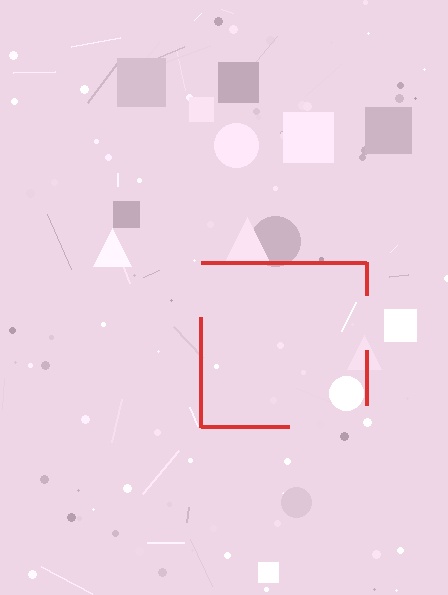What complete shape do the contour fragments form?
The contour fragments form a square.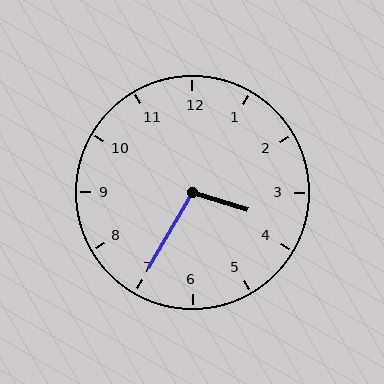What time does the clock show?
3:35.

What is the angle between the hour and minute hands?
Approximately 102 degrees.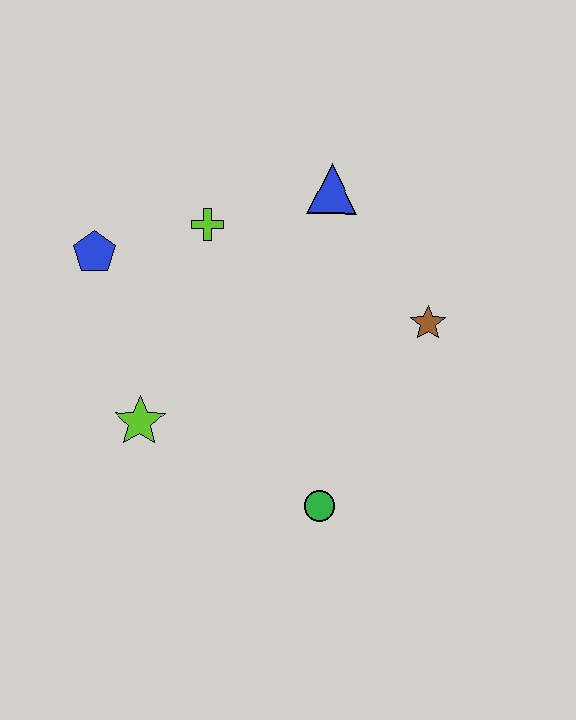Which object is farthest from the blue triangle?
The green circle is farthest from the blue triangle.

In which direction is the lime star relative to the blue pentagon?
The lime star is below the blue pentagon.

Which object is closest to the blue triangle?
The lime cross is closest to the blue triangle.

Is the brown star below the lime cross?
Yes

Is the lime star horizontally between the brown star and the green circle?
No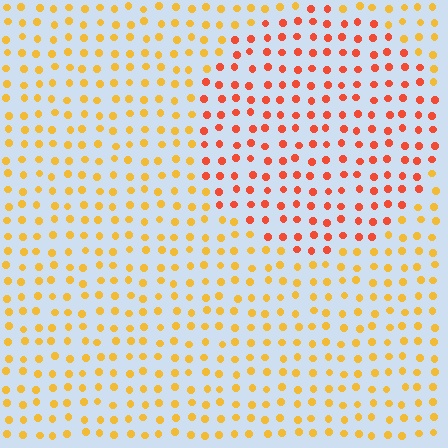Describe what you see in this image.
The image is filled with small yellow elements in a uniform arrangement. A circle-shaped region is visible where the elements are tinted to a slightly different hue, forming a subtle color boundary.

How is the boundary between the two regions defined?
The boundary is defined purely by a slight shift in hue (about 36 degrees). Spacing, size, and orientation are identical on both sides.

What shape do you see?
I see a circle.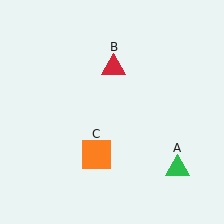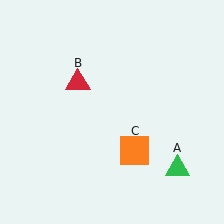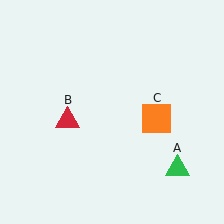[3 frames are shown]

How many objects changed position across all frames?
2 objects changed position: red triangle (object B), orange square (object C).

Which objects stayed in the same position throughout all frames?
Green triangle (object A) remained stationary.